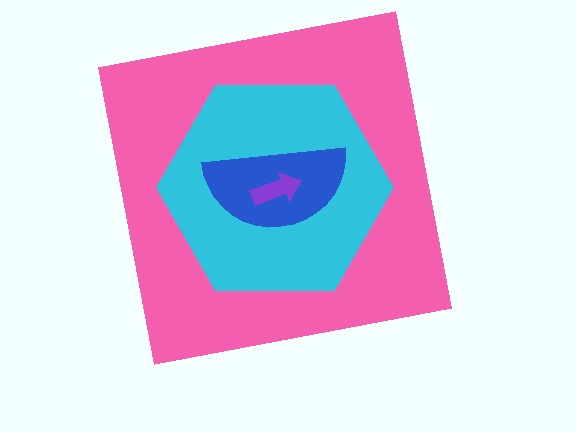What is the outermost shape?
The pink square.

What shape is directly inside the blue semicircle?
The purple arrow.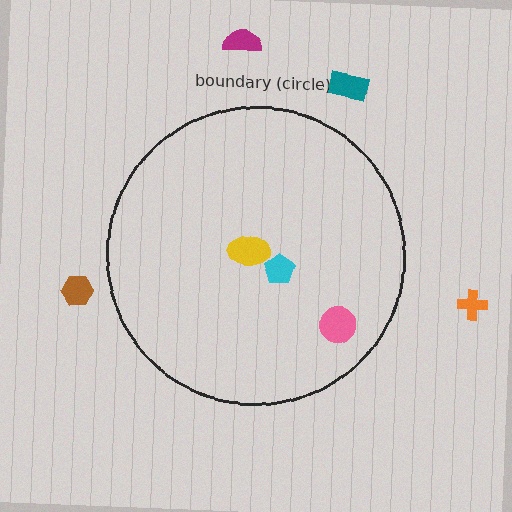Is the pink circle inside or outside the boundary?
Inside.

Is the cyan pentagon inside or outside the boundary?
Inside.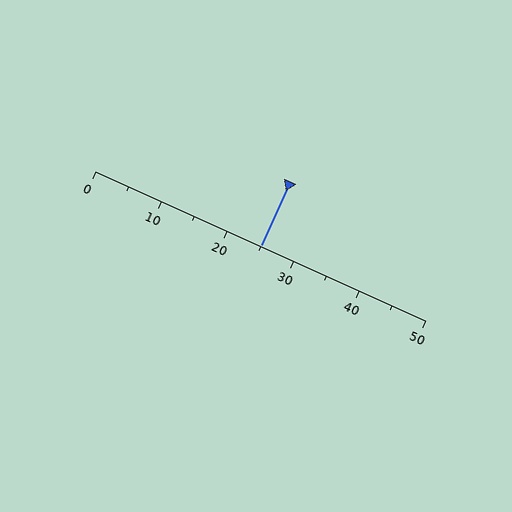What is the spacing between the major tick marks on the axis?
The major ticks are spaced 10 apart.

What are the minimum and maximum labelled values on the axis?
The axis runs from 0 to 50.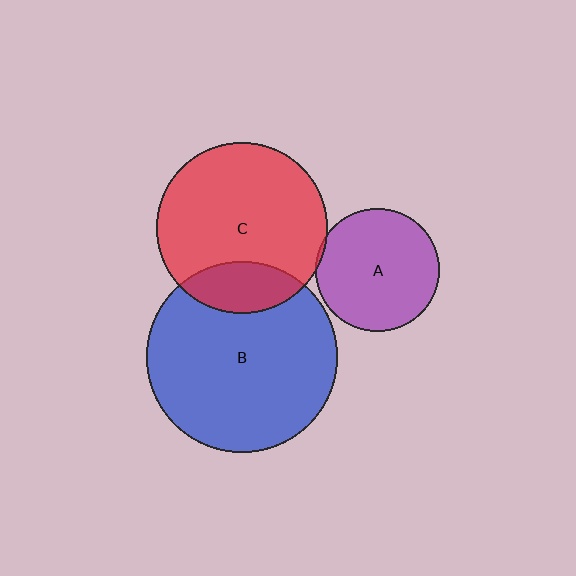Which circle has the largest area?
Circle B (blue).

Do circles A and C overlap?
Yes.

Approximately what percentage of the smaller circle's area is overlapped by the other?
Approximately 5%.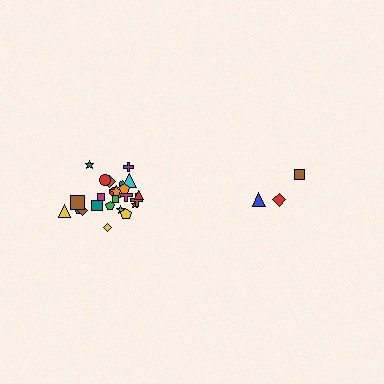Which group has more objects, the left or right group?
The left group.